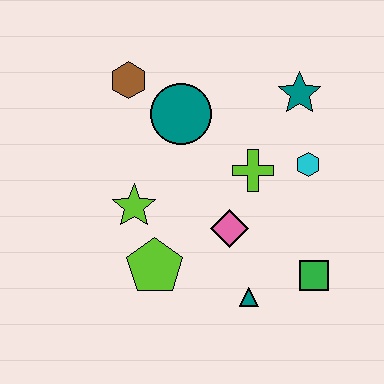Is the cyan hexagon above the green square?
Yes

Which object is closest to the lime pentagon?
The lime star is closest to the lime pentagon.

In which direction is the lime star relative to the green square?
The lime star is to the left of the green square.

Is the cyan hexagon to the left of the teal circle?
No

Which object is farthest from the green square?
The brown hexagon is farthest from the green square.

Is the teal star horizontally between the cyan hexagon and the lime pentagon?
Yes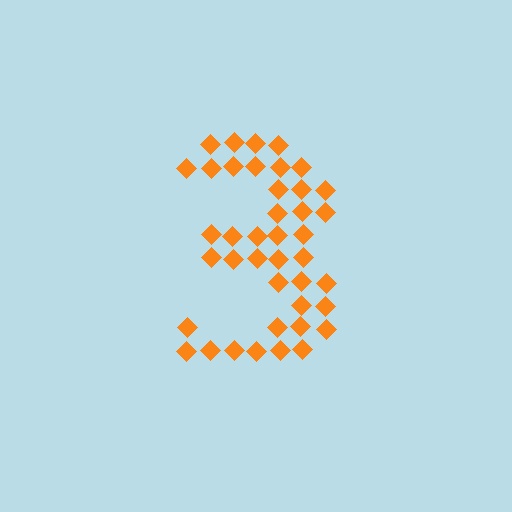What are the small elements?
The small elements are diamonds.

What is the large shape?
The large shape is the digit 3.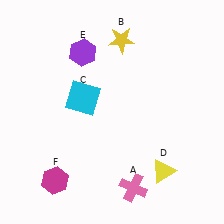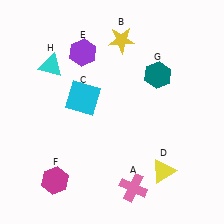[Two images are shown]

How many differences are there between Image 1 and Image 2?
There are 2 differences between the two images.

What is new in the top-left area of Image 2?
A cyan triangle (H) was added in the top-left area of Image 2.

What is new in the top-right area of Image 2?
A teal hexagon (G) was added in the top-right area of Image 2.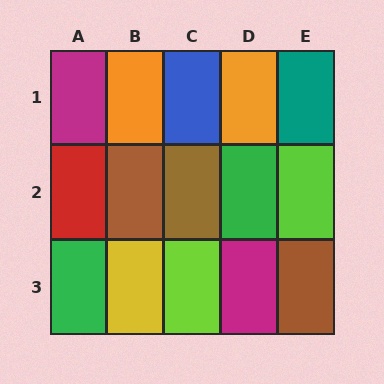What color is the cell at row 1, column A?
Magenta.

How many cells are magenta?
2 cells are magenta.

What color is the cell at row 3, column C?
Lime.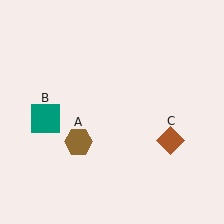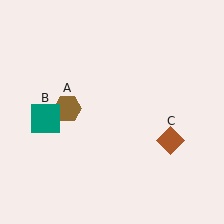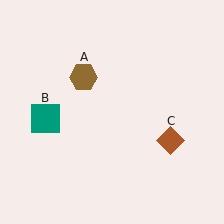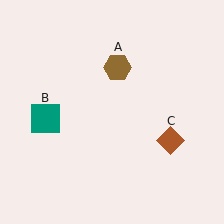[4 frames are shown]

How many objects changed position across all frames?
1 object changed position: brown hexagon (object A).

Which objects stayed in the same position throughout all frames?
Teal square (object B) and brown diamond (object C) remained stationary.